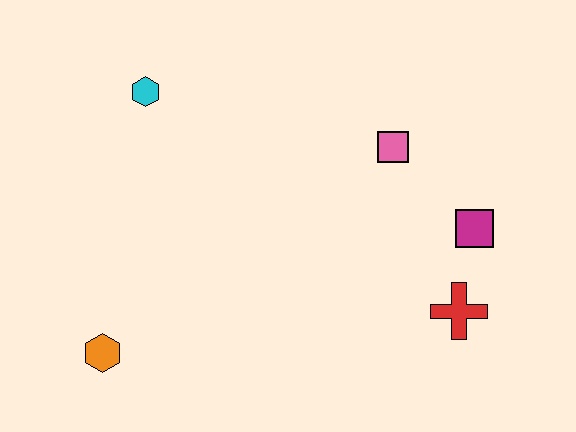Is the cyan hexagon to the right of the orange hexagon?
Yes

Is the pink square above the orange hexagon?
Yes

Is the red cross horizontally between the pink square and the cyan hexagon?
No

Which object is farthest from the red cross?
The cyan hexagon is farthest from the red cross.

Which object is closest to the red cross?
The magenta square is closest to the red cross.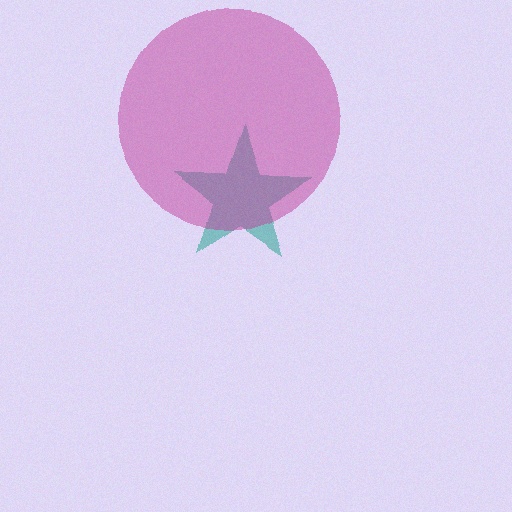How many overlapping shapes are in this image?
There are 2 overlapping shapes in the image.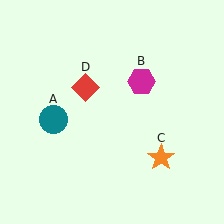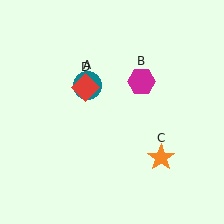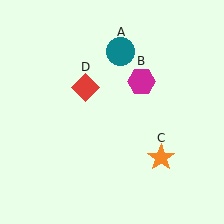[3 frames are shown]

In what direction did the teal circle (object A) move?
The teal circle (object A) moved up and to the right.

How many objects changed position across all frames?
1 object changed position: teal circle (object A).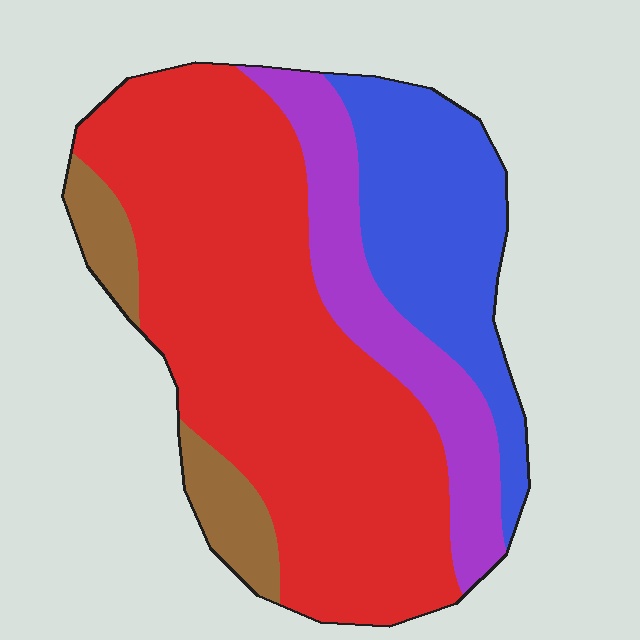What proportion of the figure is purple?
Purple takes up less than a sixth of the figure.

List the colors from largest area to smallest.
From largest to smallest: red, blue, purple, brown.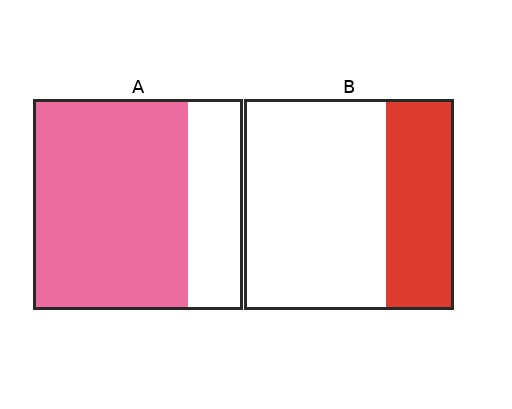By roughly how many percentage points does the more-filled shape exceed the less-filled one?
By roughly 40 percentage points (A over B).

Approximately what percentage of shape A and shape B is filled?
A is approximately 75% and B is approximately 30%.